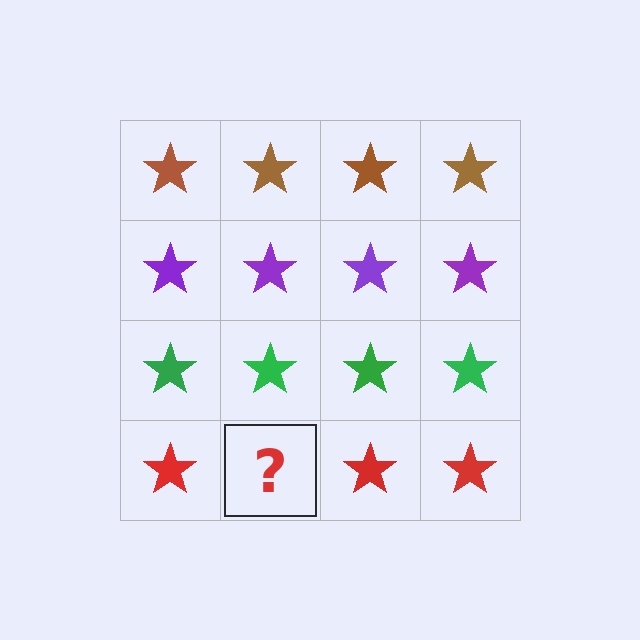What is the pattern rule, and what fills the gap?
The rule is that each row has a consistent color. The gap should be filled with a red star.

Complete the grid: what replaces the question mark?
The question mark should be replaced with a red star.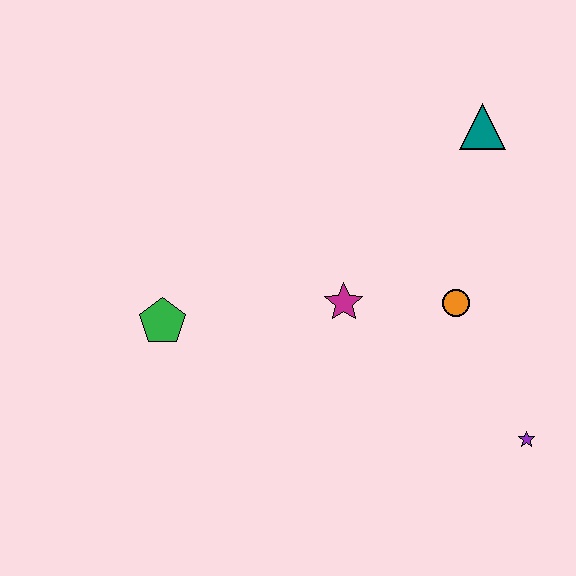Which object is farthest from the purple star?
The green pentagon is farthest from the purple star.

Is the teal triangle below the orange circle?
No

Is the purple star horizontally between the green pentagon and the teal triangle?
No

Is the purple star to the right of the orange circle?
Yes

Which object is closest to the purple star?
The orange circle is closest to the purple star.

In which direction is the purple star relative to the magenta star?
The purple star is to the right of the magenta star.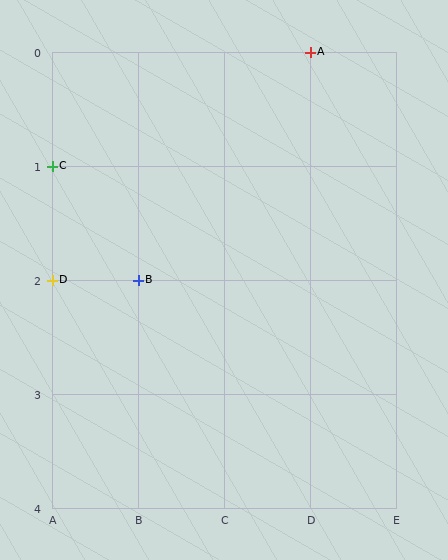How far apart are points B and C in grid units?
Points B and C are 1 column and 1 row apart (about 1.4 grid units diagonally).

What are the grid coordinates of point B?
Point B is at grid coordinates (B, 2).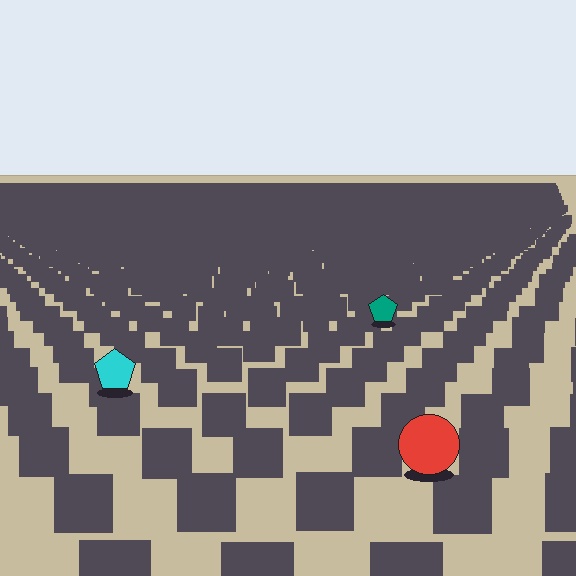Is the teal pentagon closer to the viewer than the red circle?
No. The red circle is closer — you can tell from the texture gradient: the ground texture is coarser near it.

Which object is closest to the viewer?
The red circle is closest. The texture marks near it are larger and more spread out.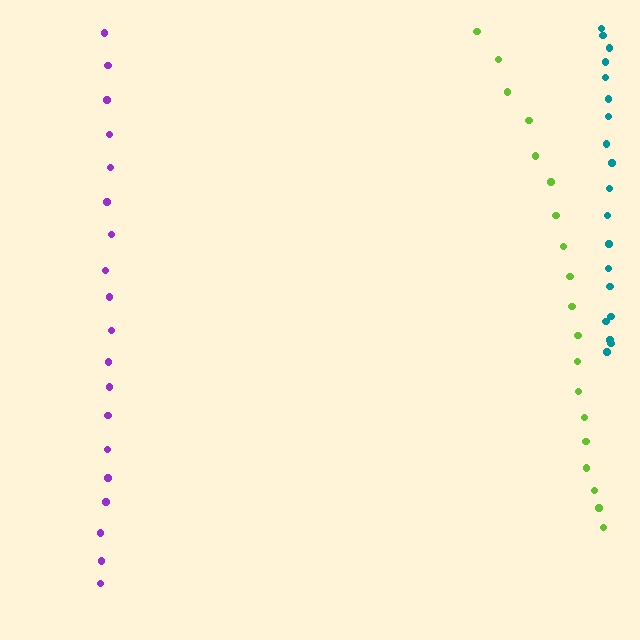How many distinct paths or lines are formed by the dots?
There are 3 distinct paths.